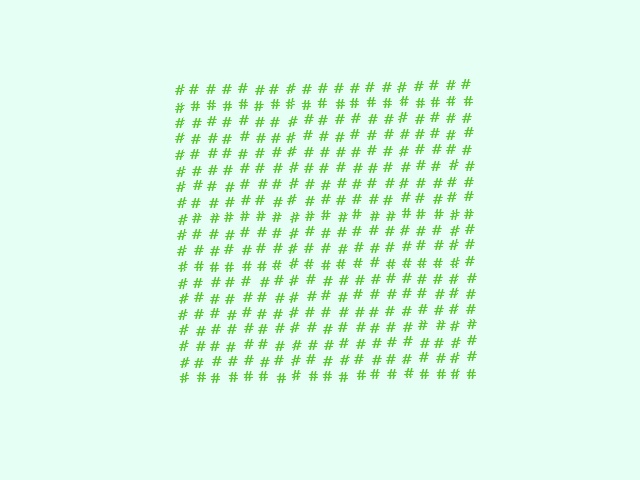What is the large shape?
The large shape is a square.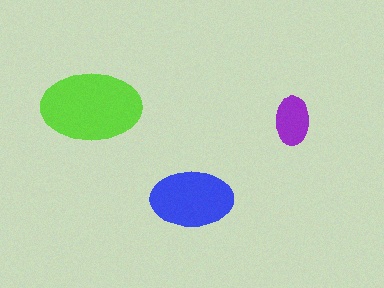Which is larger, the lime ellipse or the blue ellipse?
The lime one.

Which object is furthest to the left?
The lime ellipse is leftmost.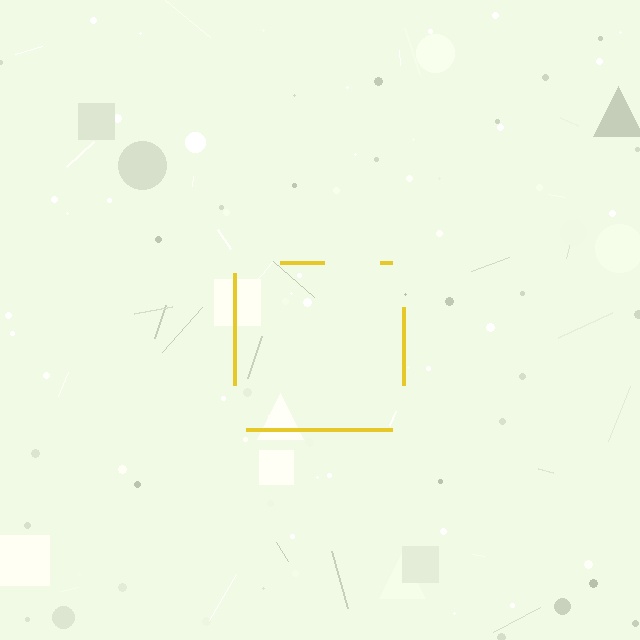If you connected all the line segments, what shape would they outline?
They would outline a square.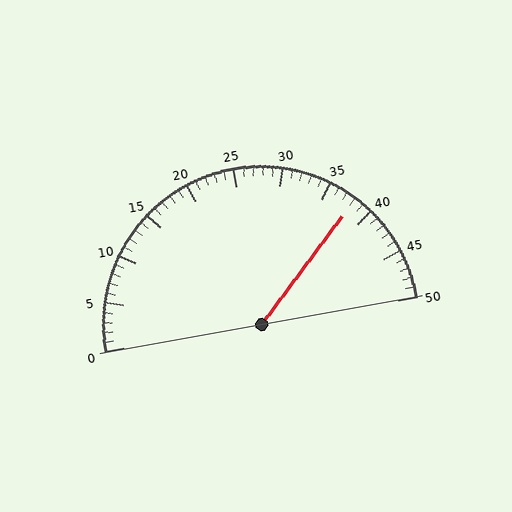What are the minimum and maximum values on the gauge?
The gauge ranges from 0 to 50.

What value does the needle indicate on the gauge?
The needle indicates approximately 38.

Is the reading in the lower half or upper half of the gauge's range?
The reading is in the upper half of the range (0 to 50).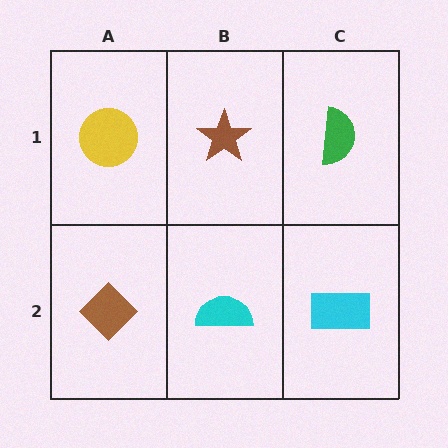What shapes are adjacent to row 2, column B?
A brown star (row 1, column B), a brown diamond (row 2, column A), a cyan rectangle (row 2, column C).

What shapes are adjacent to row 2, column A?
A yellow circle (row 1, column A), a cyan semicircle (row 2, column B).